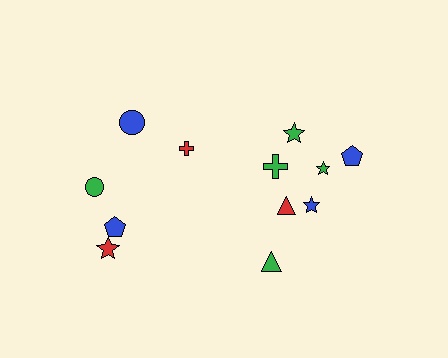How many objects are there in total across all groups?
There are 12 objects.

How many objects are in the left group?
There are 5 objects.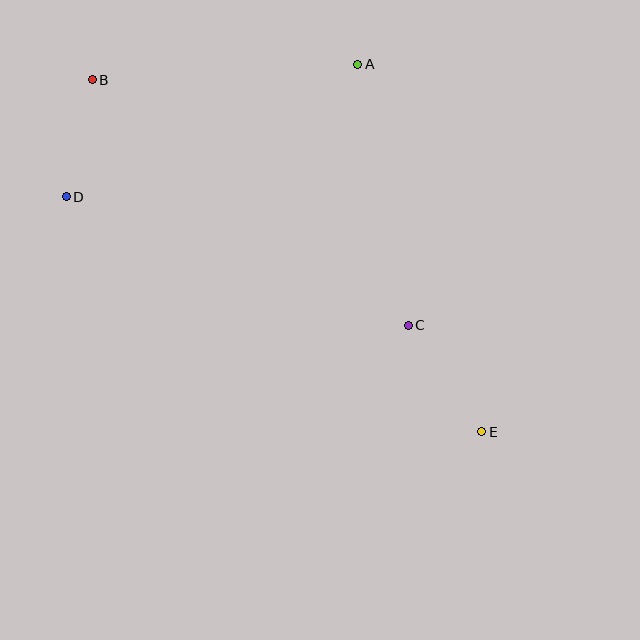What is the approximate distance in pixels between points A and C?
The distance between A and C is approximately 266 pixels.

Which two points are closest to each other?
Points B and D are closest to each other.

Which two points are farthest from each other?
Points B and E are farthest from each other.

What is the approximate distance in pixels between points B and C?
The distance between B and C is approximately 400 pixels.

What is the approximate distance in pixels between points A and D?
The distance between A and D is approximately 320 pixels.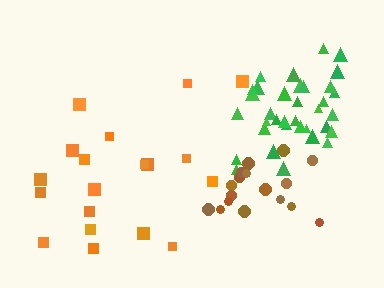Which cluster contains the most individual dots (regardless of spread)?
Green (35).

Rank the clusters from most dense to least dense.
green, brown, orange.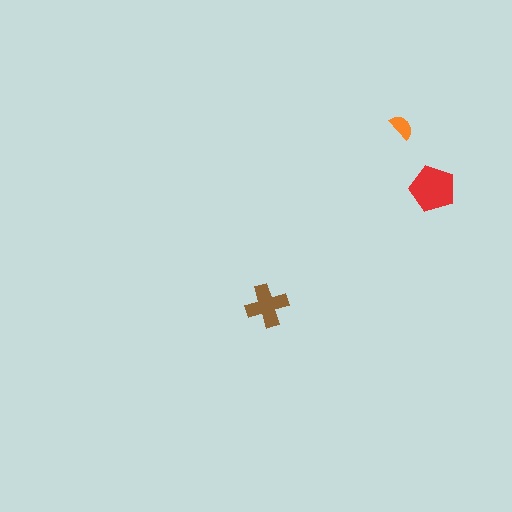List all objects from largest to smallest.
The red pentagon, the brown cross, the orange semicircle.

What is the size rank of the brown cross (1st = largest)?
2nd.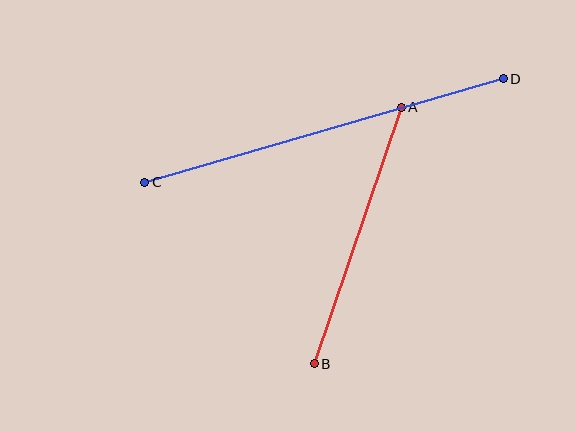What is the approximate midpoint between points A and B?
The midpoint is at approximately (358, 236) pixels.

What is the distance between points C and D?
The distance is approximately 373 pixels.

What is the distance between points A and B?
The distance is approximately 271 pixels.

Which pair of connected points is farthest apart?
Points C and D are farthest apart.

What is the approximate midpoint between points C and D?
The midpoint is at approximately (324, 131) pixels.